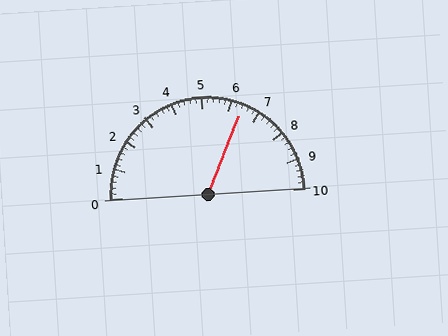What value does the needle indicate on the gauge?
The needle indicates approximately 6.4.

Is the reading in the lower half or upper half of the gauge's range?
The reading is in the upper half of the range (0 to 10).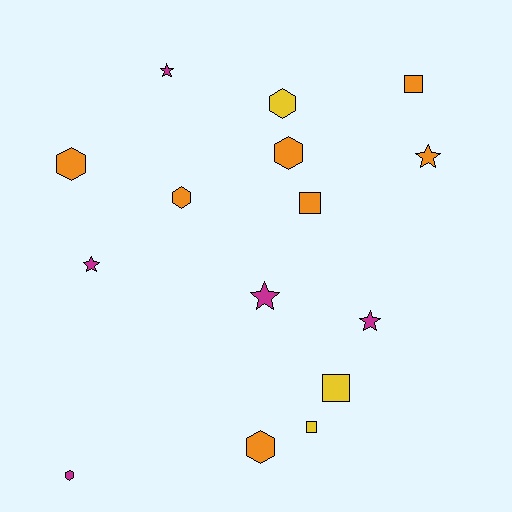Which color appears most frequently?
Orange, with 7 objects.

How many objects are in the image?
There are 15 objects.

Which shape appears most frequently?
Hexagon, with 6 objects.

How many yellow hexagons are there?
There is 1 yellow hexagon.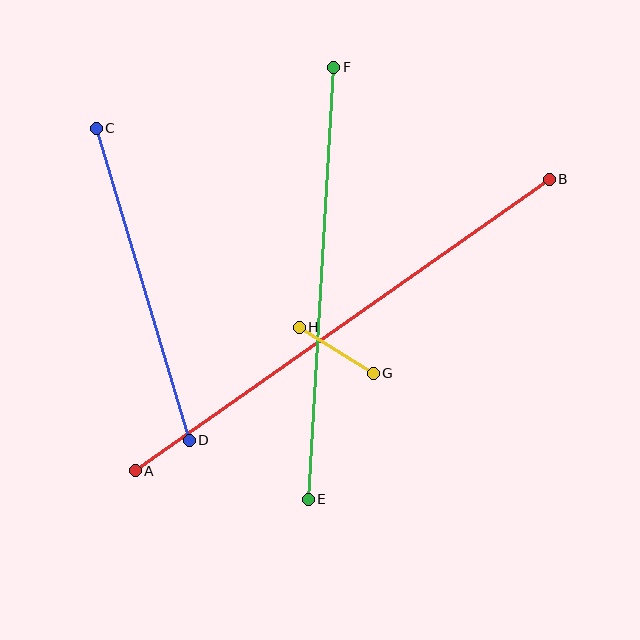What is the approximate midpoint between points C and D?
The midpoint is at approximately (143, 284) pixels.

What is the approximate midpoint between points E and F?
The midpoint is at approximately (321, 283) pixels.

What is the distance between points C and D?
The distance is approximately 325 pixels.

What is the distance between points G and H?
The distance is approximately 87 pixels.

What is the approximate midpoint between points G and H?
The midpoint is at approximately (336, 350) pixels.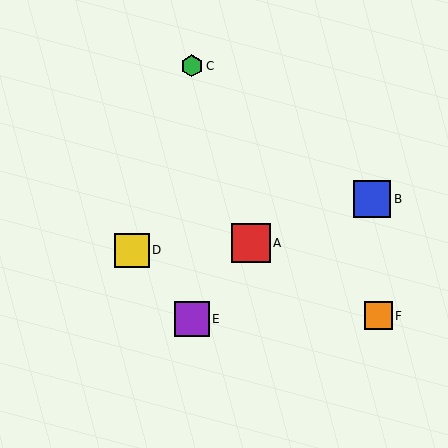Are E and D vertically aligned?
No, E is at x≈192 and D is at x≈132.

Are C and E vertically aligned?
Yes, both are at x≈192.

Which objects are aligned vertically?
Objects C, E are aligned vertically.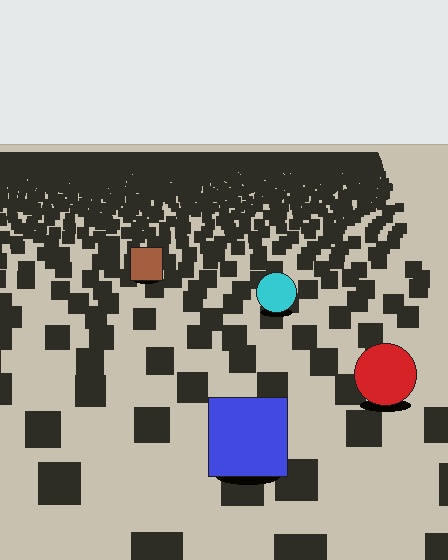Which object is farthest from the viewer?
The brown square is farthest from the viewer. It appears smaller and the ground texture around it is denser.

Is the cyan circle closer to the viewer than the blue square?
No. The blue square is closer — you can tell from the texture gradient: the ground texture is coarser near it.